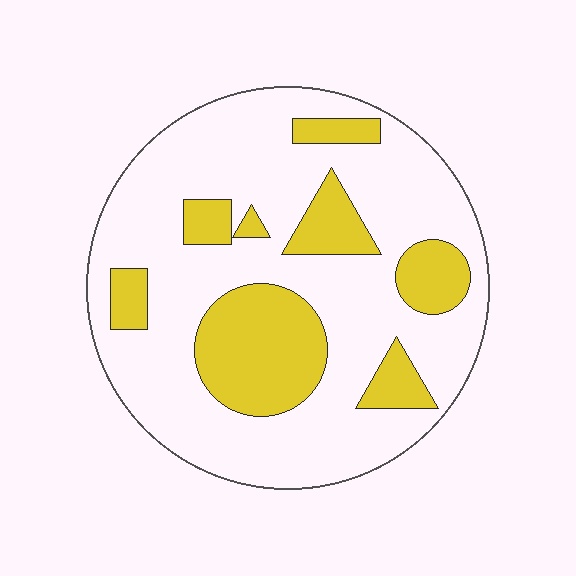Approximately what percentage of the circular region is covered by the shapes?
Approximately 25%.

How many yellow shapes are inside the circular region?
8.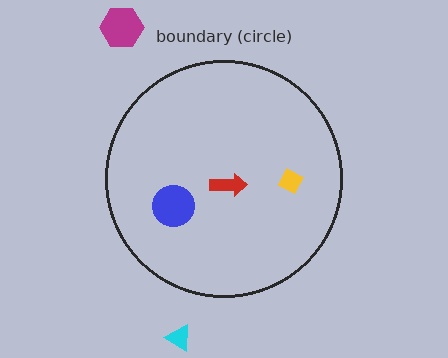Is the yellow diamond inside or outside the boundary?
Inside.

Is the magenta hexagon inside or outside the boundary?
Outside.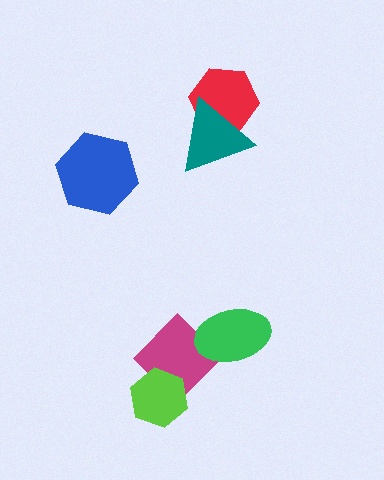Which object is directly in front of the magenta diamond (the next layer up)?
The green ellipse is directly in front of the magenta diamond.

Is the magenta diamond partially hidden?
Yes, it is partially covered by another shape.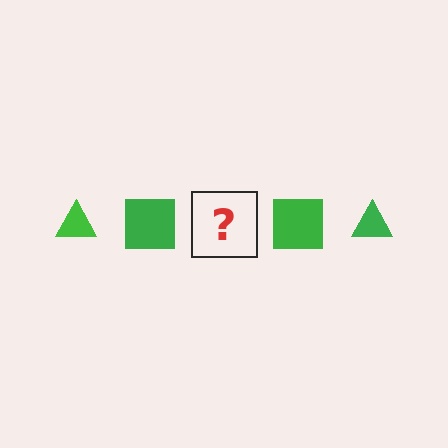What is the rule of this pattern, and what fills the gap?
The rule is that the pattern cycles through triangle, square shapes in green. The gap should be filled with a green triangle.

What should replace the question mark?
The question mark should be replaced with a green triangle.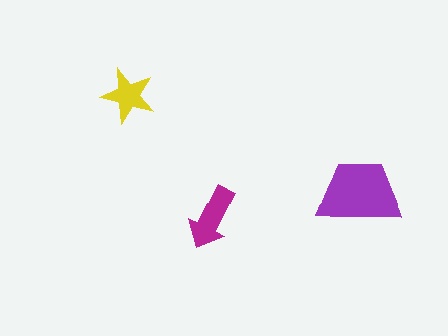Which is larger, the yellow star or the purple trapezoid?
The purple trapezoid.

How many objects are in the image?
There are 3 objects in the image.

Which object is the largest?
The purple trapezoid.